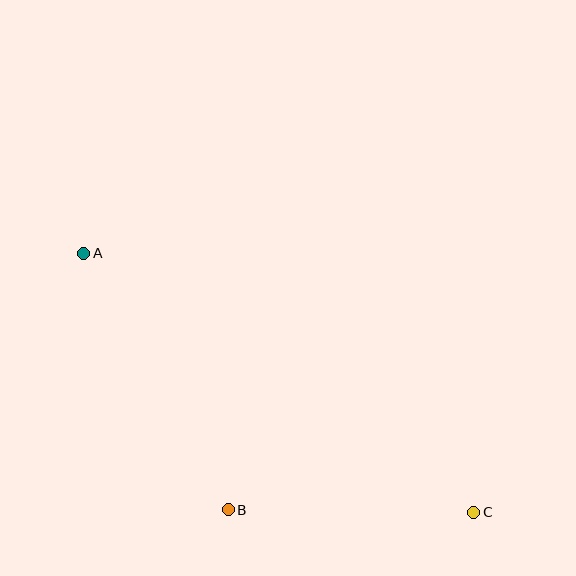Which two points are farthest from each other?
Points A and C are farthest from each other.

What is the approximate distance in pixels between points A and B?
The distance between A and B is approximately 295 pixels.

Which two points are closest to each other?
Points B and C are closest to each other.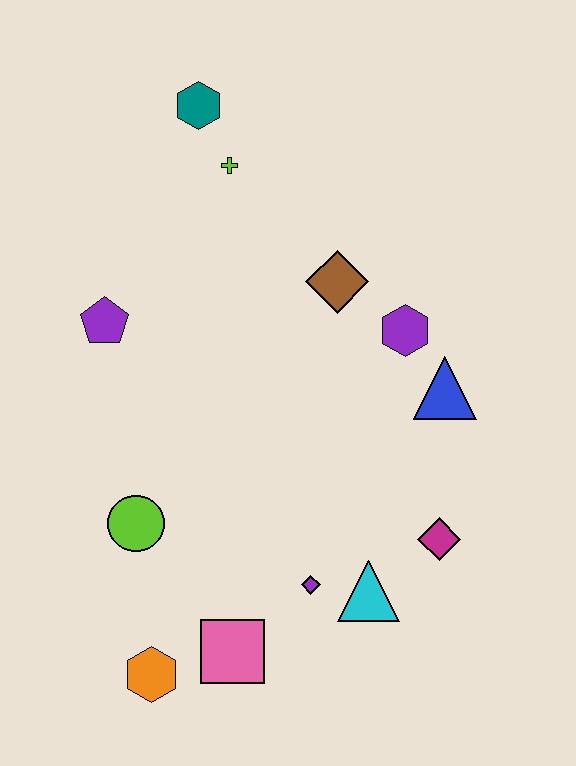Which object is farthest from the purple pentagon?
The magenta diamond is farthest from the purple pentagon.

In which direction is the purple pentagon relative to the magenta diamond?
The purple pentagon is to the left of the magenta diamond.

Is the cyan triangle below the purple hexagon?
Yes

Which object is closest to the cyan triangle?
The purple diamond is closest to the cyan triangle.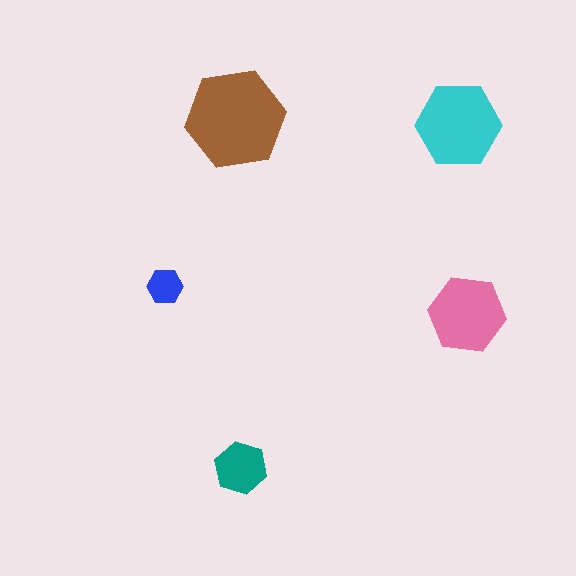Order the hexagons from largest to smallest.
the brown one, the cyan one, the pink one, the teal one, the blue one.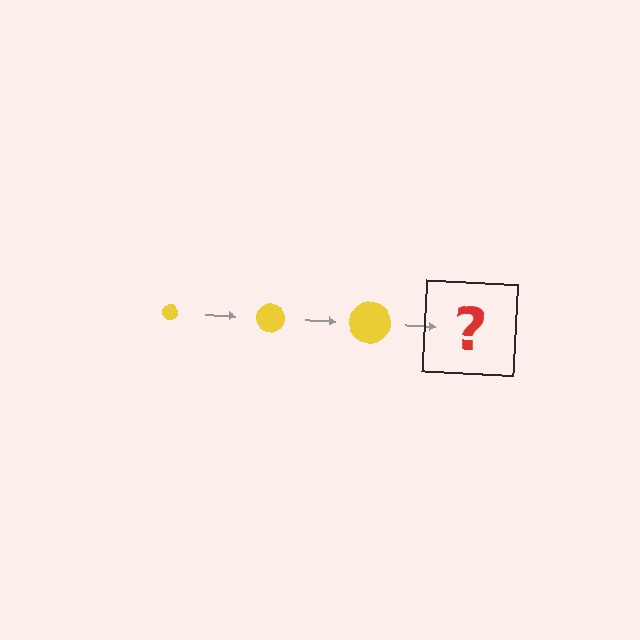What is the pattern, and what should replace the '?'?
The pattern is that the circle gets progressively larger each step. The '?' should be a yellow circle, larger than the previous one.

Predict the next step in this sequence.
The next step is a yellow circle, larger than the previous one.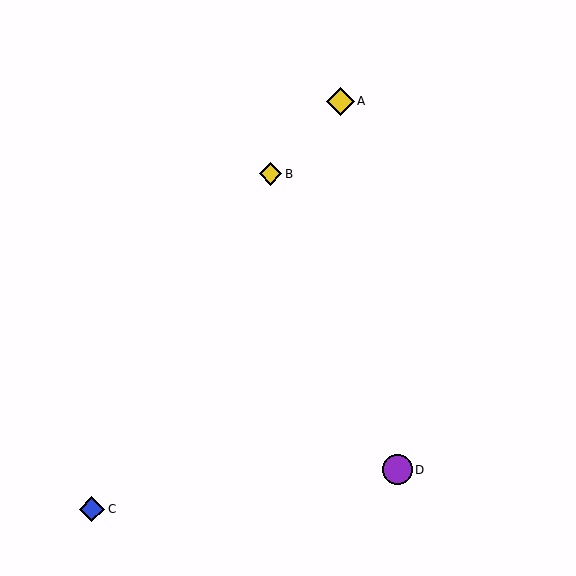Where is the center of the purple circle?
The center of the purple circle is at (397, 470).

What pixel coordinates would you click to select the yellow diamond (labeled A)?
Click at (340, 101) to select the yellow diamond A.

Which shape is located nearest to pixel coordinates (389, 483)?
The purple circle (labeled D) at (397, 470) is nearest to that location.